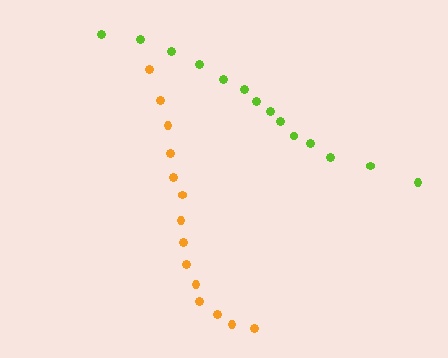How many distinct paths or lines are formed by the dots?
There are 2 distinct paths.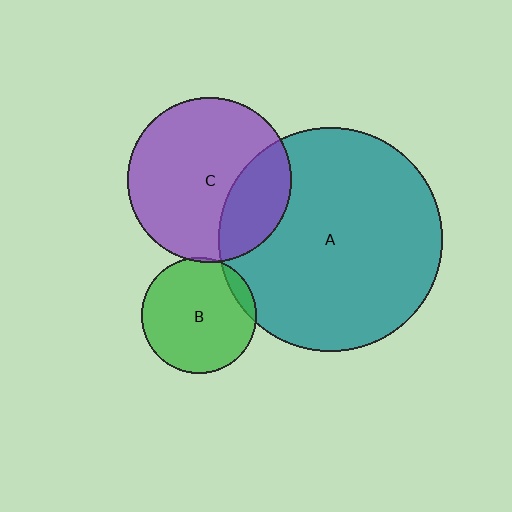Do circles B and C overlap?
Yes.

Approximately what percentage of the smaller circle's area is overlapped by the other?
Approximately 5%.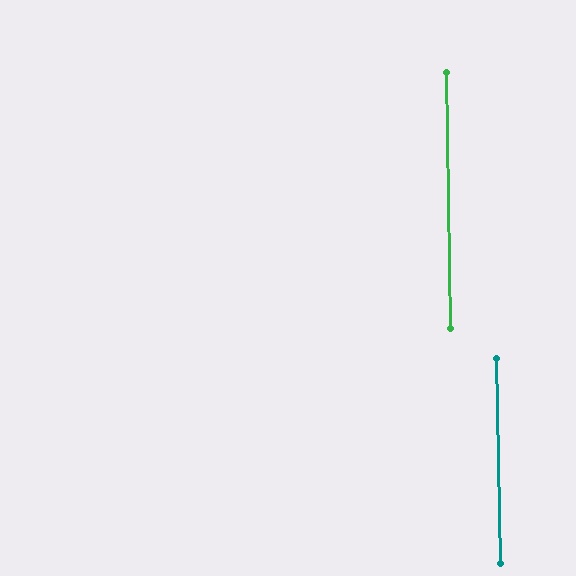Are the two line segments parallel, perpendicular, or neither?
Parallel — their directions differ by only 0.1°.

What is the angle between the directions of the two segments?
Approximately 0 degrees.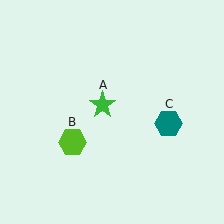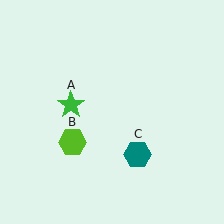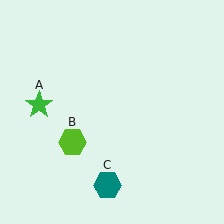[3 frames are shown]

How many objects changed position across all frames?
2 objects changed position: green star (object A), teal hexagon (object C).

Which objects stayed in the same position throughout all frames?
Lime hexagon (object B) remained stationary.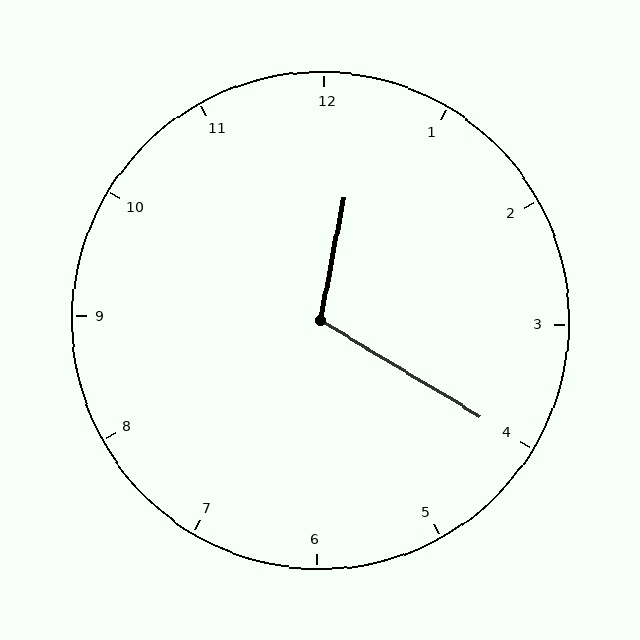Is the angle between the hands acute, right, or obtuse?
It is obtuse.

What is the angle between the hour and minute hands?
Approximately 110 degrees.